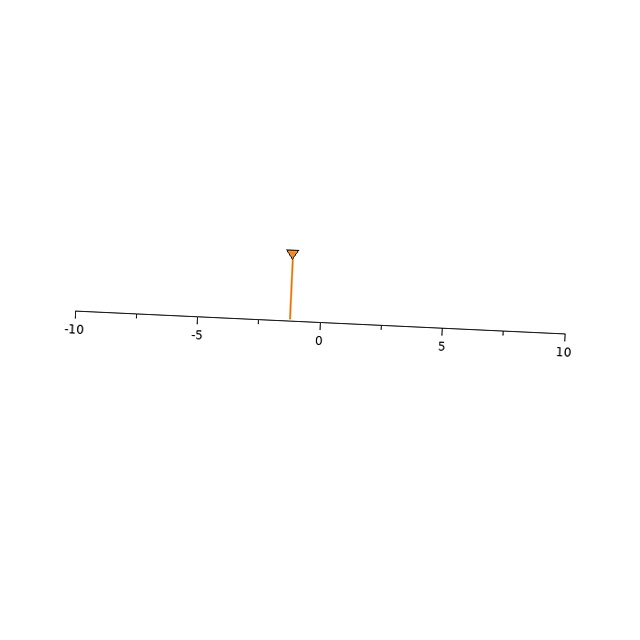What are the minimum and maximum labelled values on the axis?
The axis runs from -10 to 10.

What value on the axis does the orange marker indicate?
The marker indicates approximately -1.2.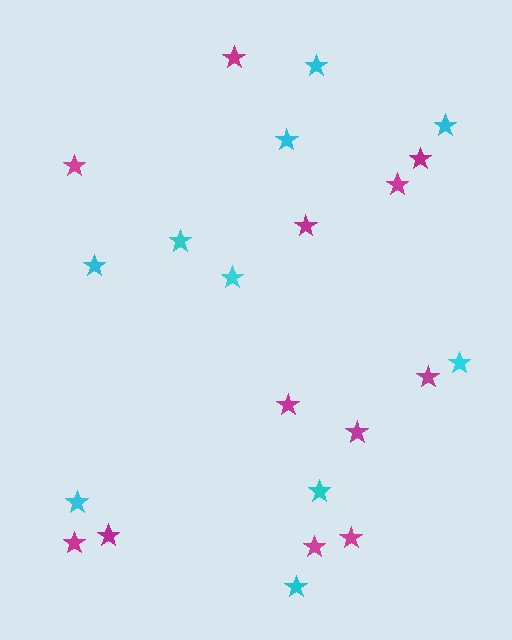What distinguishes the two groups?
There are 2 groups: one group of magenta stars (12) and one group of cyan stars (10).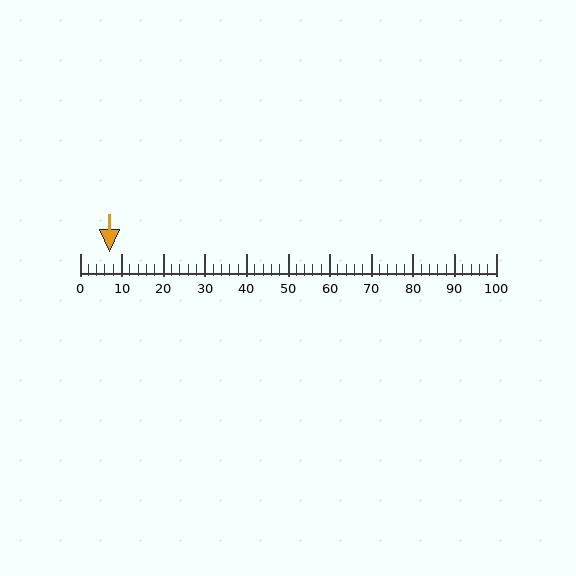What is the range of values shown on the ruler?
The ruler shows values from 0 to 100.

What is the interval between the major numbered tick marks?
The major tick marks are spaced 10 units apart.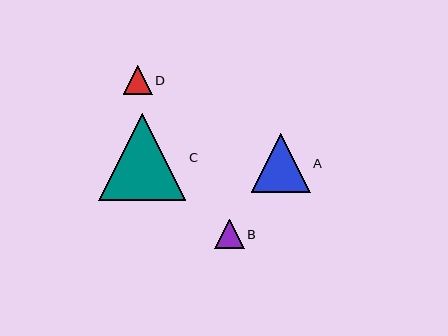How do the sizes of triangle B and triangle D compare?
Triangle B and triangle D are approximately the same size.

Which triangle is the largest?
Triangle C is the largest with a size of approximately 87 pixels.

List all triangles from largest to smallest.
From largest to smallest: C, A, B, D.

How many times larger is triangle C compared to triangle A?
Triangle C is approximately 1.5 times the size of triangle A.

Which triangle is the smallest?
Triangle D is the smallest with a size of approximately 29 pixels.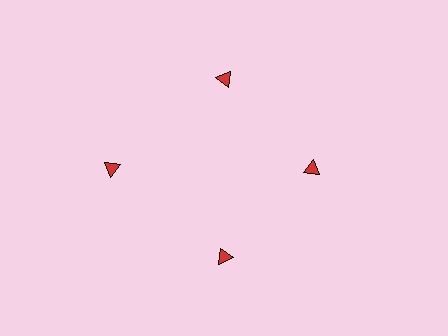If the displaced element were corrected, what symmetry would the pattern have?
It would have 4-fold rotational symmetry — the pattern would map onto itself every 90 degrees.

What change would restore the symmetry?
The symmetry would be restored by moving it inward, back onto the ring so that all 4 triangles sit at equal angles and equal distance from the center.